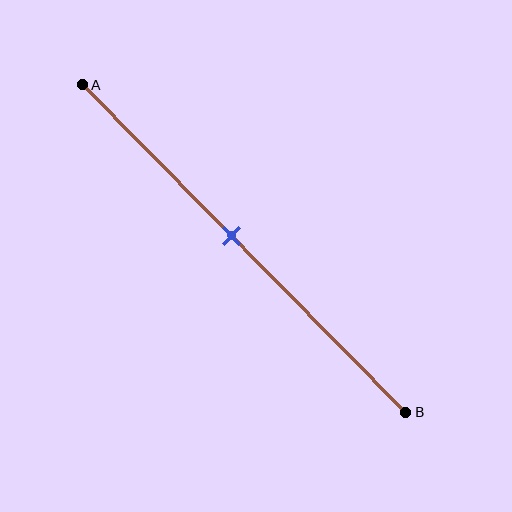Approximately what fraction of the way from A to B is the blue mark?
The blue mark is approximately 45% of the way from A to B.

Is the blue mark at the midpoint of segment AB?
No, the mark is at about 45% from A, not at the 50% midpoint.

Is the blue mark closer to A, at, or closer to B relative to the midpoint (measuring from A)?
The blue mark is closer to point A than the midpoint of segment AB.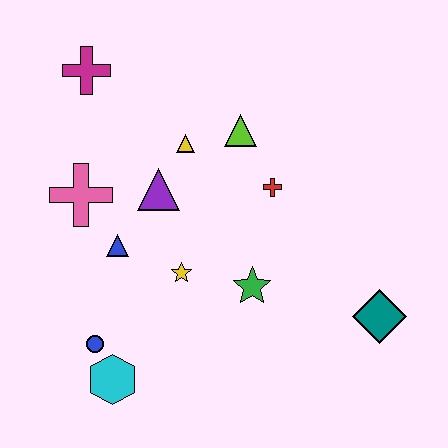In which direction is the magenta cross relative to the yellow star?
The magenta cross is above the yellow star.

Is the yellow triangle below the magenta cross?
Yes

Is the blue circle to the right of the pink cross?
Yes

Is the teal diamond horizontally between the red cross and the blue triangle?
No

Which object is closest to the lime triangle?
The yellow triangle is closest to the lime triangle.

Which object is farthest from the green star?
The magenta cross is farthest from the green star.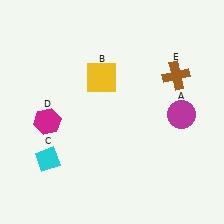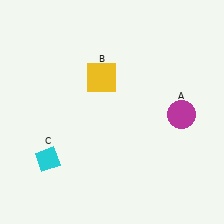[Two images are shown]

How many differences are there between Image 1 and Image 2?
There are 2 differences between the two images.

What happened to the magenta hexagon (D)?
The magenta hexagon (D) was removed in Image 2. It was in the bottom-left area of Image 1.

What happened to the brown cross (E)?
The brown cross (E) was removed in Image 2. It was in the top-right area of Image 1.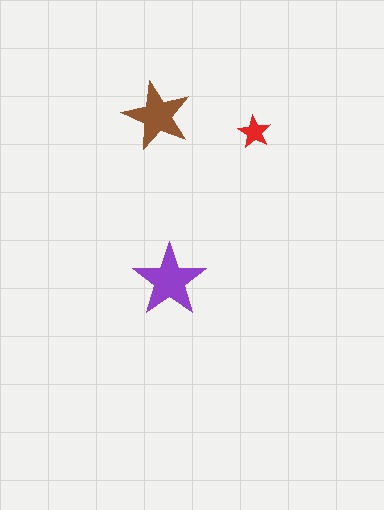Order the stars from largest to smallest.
the purple one, the brown one, the red one.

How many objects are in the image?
There are 3 objects in the image.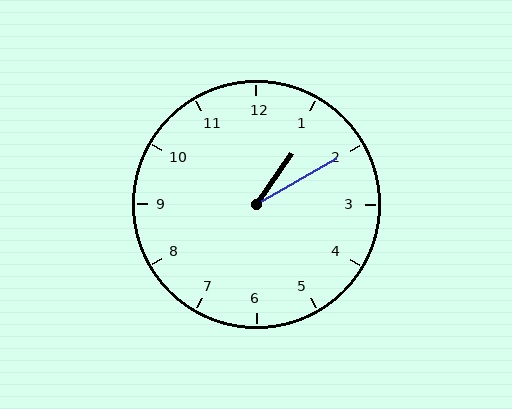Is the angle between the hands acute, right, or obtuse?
It is acute.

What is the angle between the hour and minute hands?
Approximately 25 degrees.